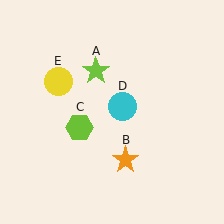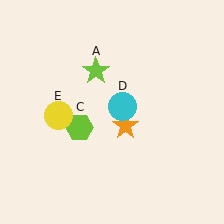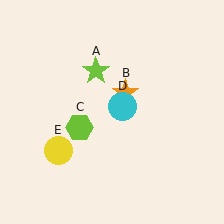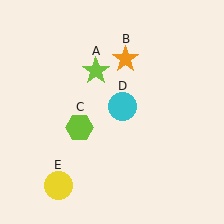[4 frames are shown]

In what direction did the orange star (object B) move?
The orange star (object B) moved up.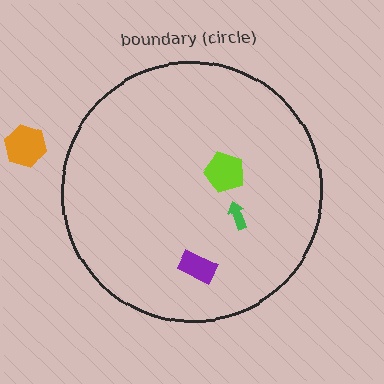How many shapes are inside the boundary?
3 inside, 1 outside.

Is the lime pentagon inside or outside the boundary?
Inside.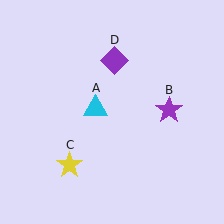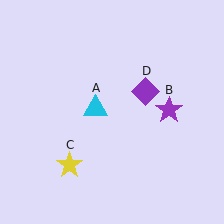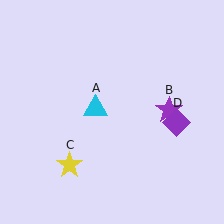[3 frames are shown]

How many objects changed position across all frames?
1 object changed position: purple diamond (object D).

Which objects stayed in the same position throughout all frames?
Cyan triangle (object A) and purple star (object B) and yellow star (object C) remained stationary.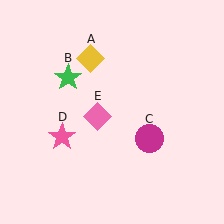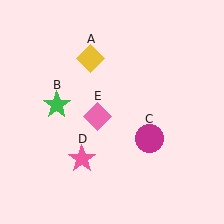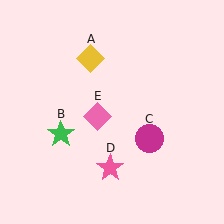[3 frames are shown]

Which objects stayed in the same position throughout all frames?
Yellow diamond (object A) and magenta circle (object C) and pink diamond (object E) remained stationary.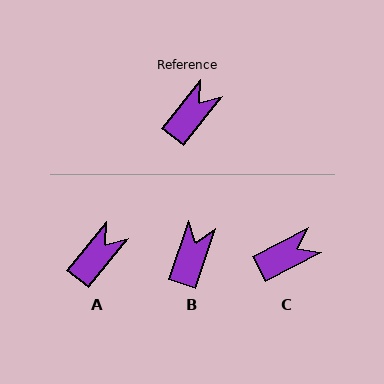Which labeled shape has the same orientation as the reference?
A.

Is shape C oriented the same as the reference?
No, it is off by about 24 degrees.